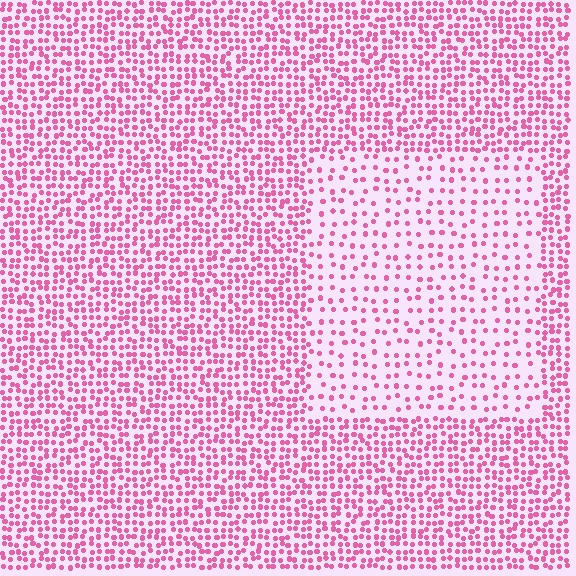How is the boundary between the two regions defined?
The boundary is defined by a change in element density (approximately 2.2x ratio). All elements are the same color, size, and shape.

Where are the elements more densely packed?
The elements are more densely packed outside the rectangle boundary.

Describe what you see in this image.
The image contains small pink elements arranged at two different densities. A rectangle-shaped region is visible where the elements are less densely packed than the surrounding area.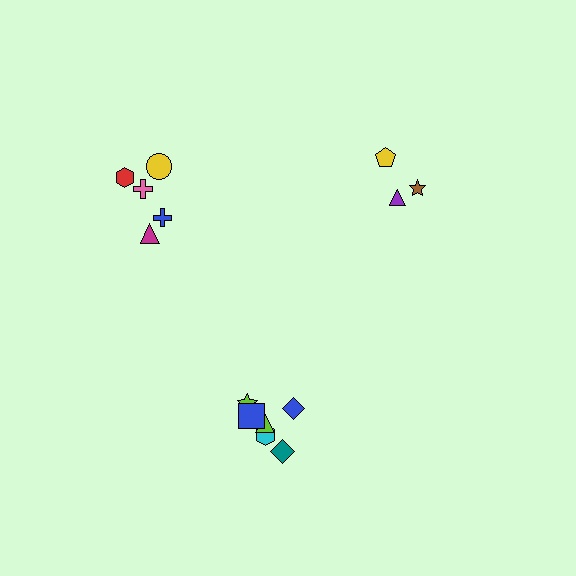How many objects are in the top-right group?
There are 3 objects.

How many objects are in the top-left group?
There are 5 objects.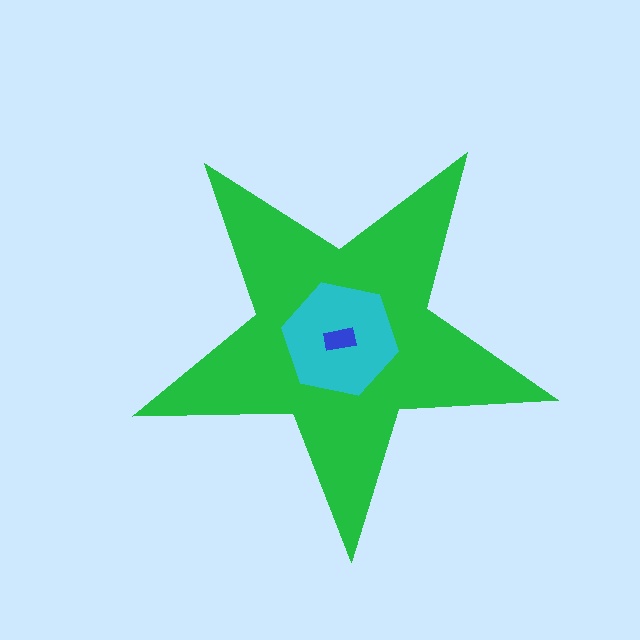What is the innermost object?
The blue rectangle.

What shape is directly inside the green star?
The cyan hexagon.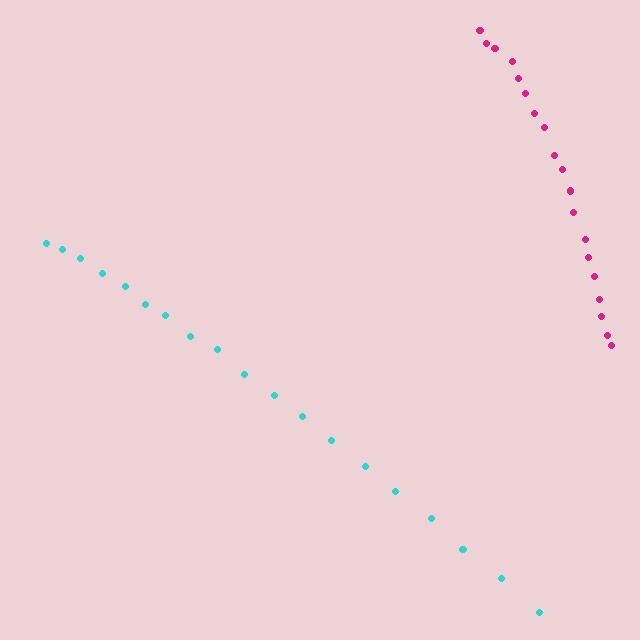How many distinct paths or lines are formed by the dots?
There are 2 distinct paths.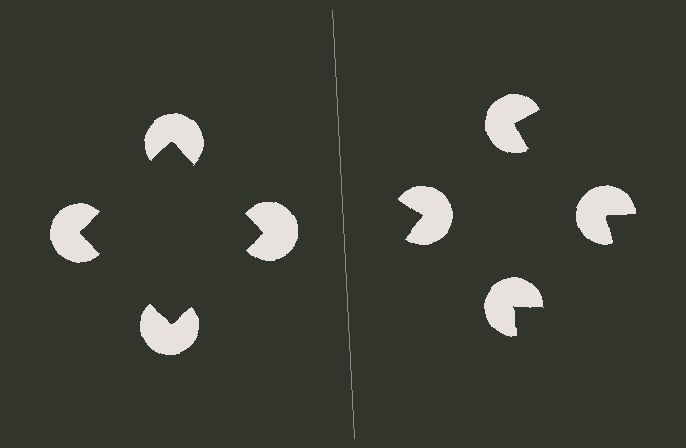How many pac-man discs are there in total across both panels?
8 — 4 on each side.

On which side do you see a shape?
An illusory square appears on the left side. On the right side the wedge cuts are rotated, so no coherent shape forms.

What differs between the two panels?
The pac-man discs are positioned identically on both sides; only the wedge orientations differ. On the left they align to a square; on the right they are misaligned.